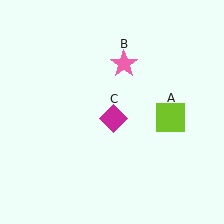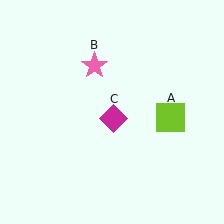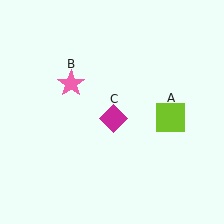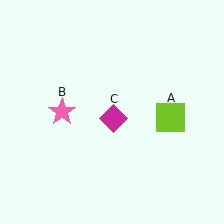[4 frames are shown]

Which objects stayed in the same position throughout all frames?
Lime square (object A) and magenta diamond (object C) remained stationary.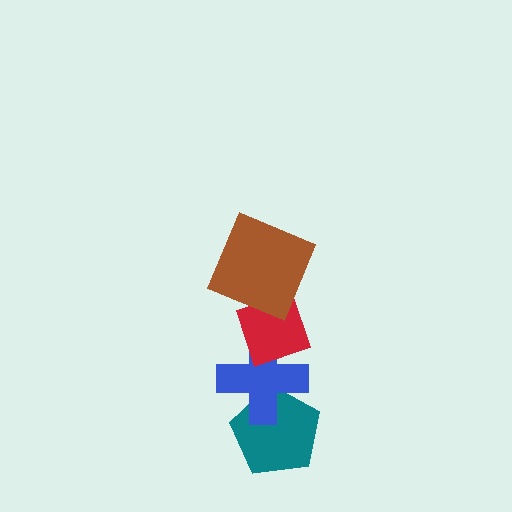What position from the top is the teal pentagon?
The teal pentagon is 4th from the top.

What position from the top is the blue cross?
The blue cross is 3rd from the top.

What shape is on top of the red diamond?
The brown square is on top of the red diamond.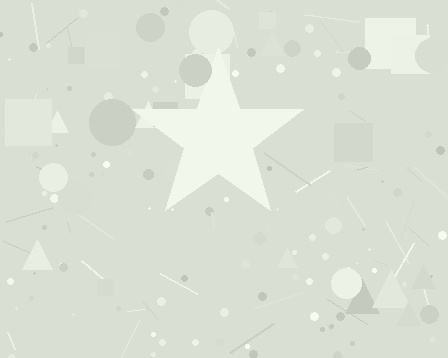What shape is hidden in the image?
A star is hidden in the image.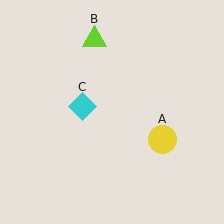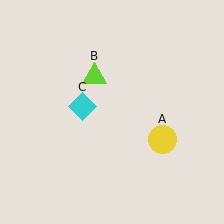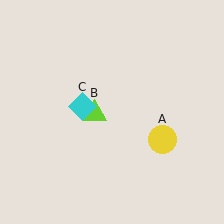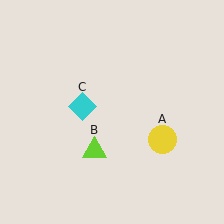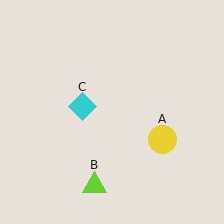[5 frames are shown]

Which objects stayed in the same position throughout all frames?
Yellow circle (object A) and cyan diamond (object C) remained stationary.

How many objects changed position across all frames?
1 object changed position: lime triangle (object B).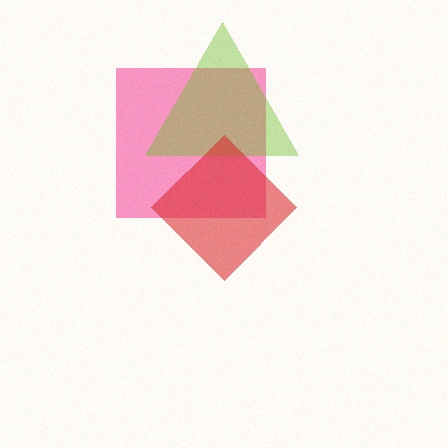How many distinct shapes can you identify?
There are 3 distinct shapes: a pink square, a lime triangle, a red diamond.